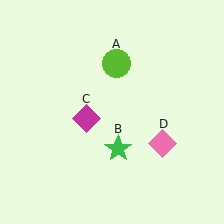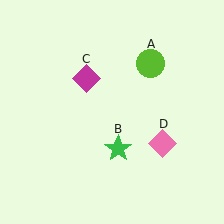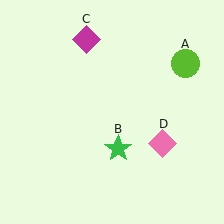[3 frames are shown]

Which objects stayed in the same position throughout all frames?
Green star (object B) and pink diamond (object D) remained stationary.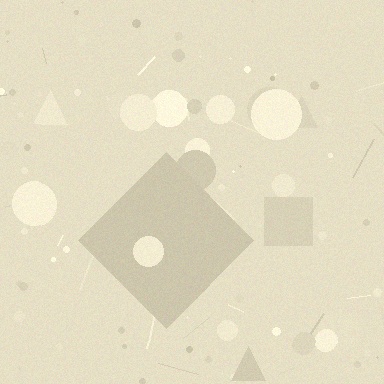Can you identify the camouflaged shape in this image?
The camouflaged shape is a diamond.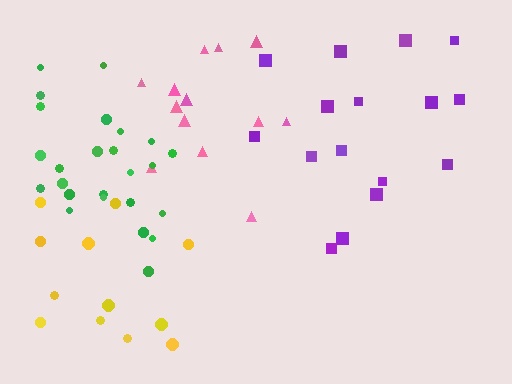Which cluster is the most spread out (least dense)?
Yellow.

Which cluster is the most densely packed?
Green.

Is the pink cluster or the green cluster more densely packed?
Green.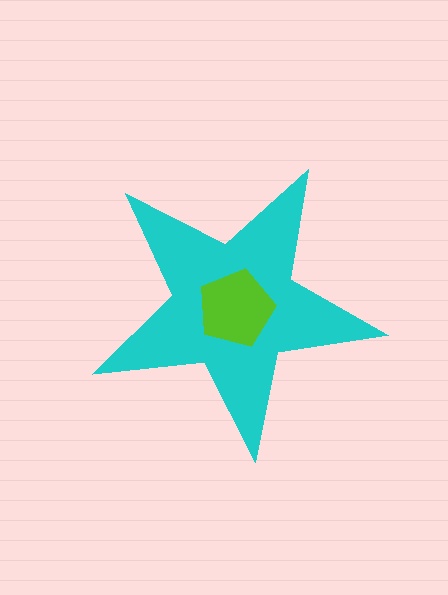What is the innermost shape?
The lime pentagon.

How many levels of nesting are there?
2.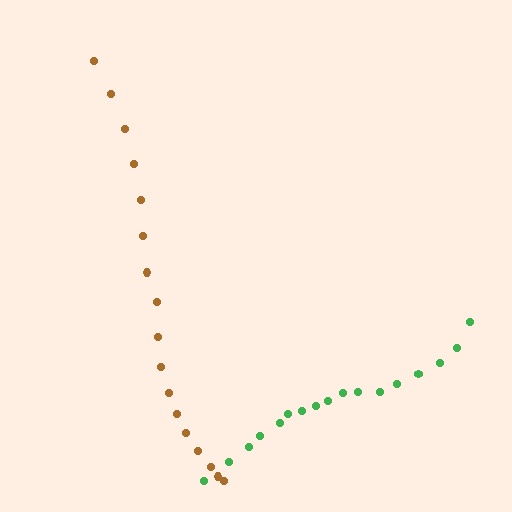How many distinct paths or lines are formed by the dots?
There are 2 distinct paths.